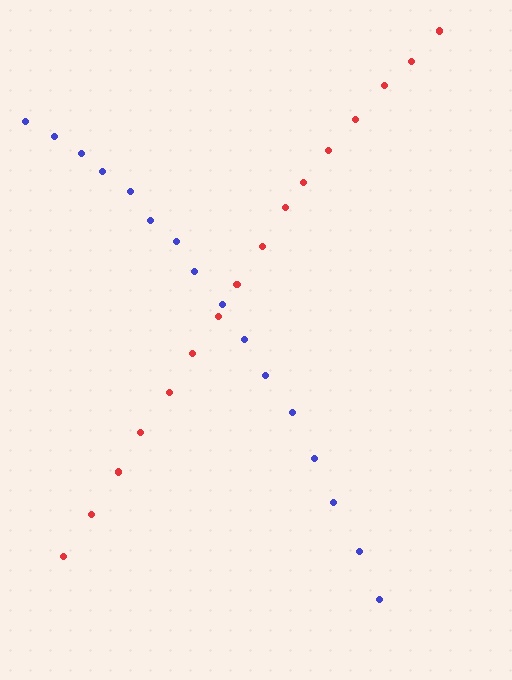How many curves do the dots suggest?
There are 2 distinct paths.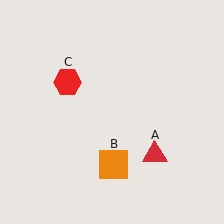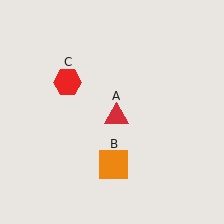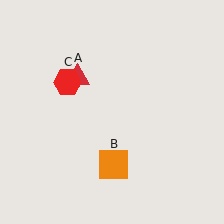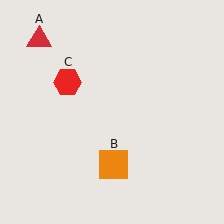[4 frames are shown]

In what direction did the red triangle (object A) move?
The red triangle (object A) moved up and to the left.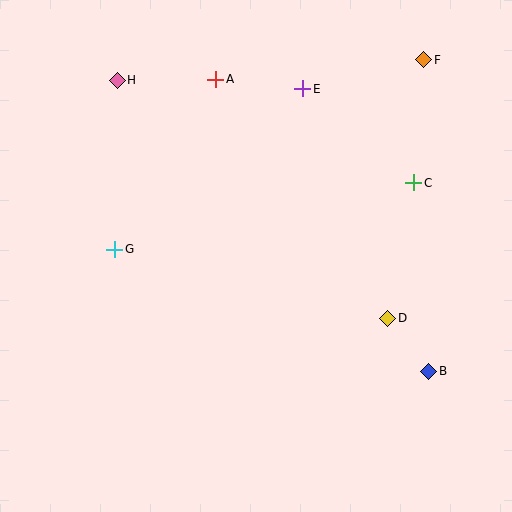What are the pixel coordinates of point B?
Point B is at (429, 371).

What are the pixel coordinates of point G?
Point G is at (115, 249).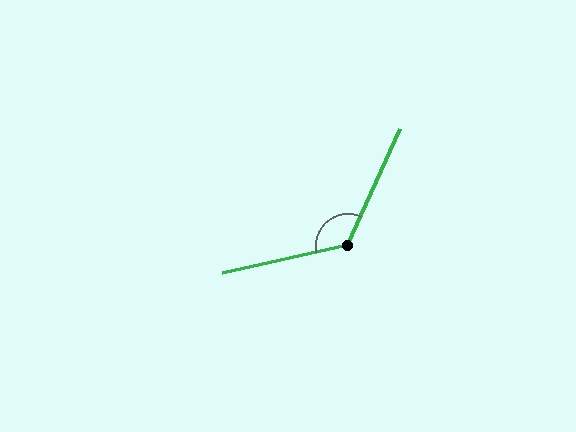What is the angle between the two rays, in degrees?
Approximately 126 degrees.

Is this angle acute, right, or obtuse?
It is obtuse.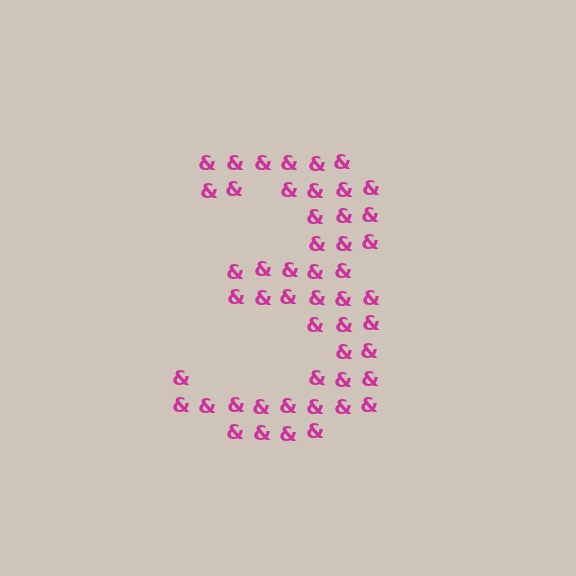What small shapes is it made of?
It is made of small ampersands.